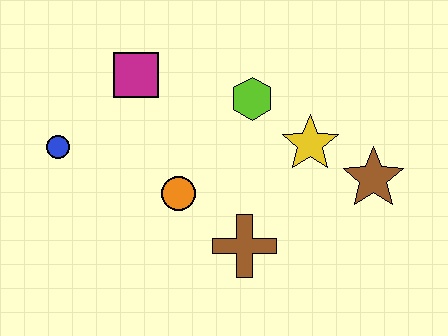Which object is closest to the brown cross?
The orange circle is closest to the brown cross.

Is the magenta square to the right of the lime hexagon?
No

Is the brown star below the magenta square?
Yes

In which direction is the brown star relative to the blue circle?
The brown star is to the right of the blue circle.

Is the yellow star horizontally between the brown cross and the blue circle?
No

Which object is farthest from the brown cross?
The blue circle is farthest from the brown cross.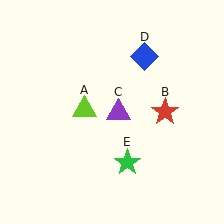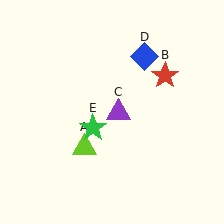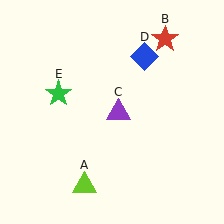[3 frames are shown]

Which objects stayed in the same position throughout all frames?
Purple triangle (object C) and blue diamond (object D) remained stationary.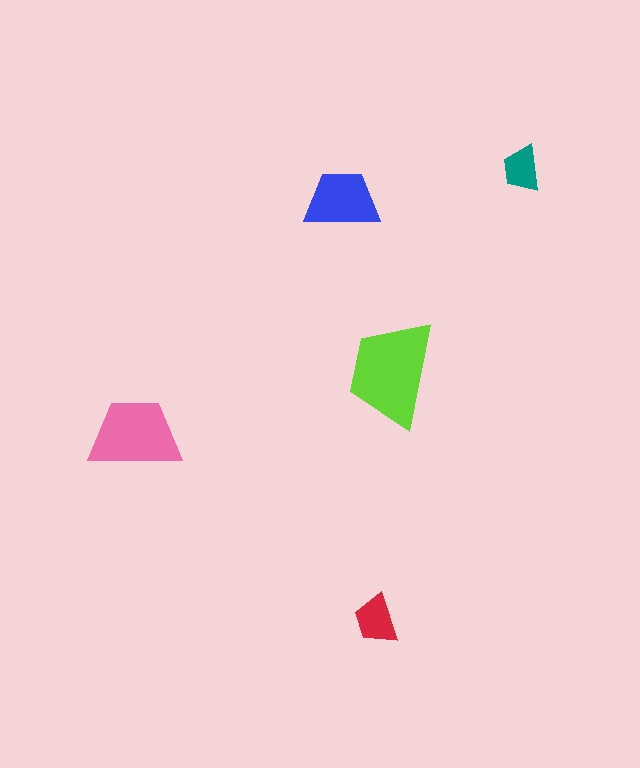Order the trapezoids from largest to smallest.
the lime one, the pink one, the blue one, the red one, the teal one.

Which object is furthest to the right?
The teal trapezoid is rightmost.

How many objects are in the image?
There are 5 objects in the image.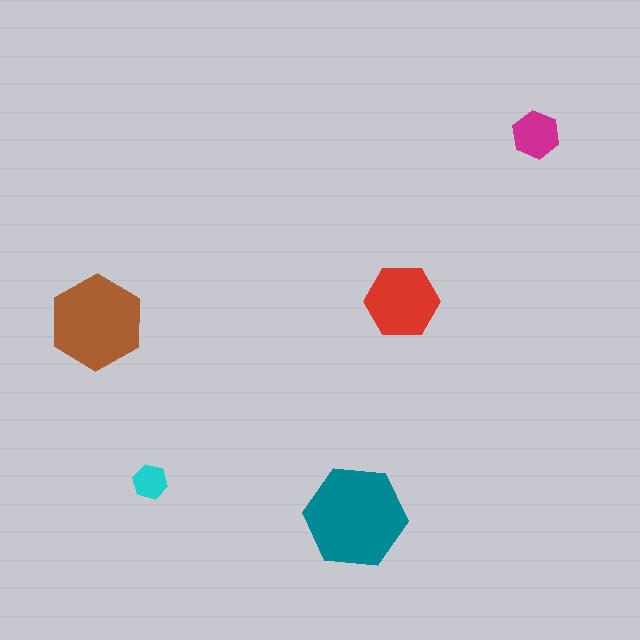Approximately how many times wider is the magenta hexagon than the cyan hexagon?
About 1.5 times wider.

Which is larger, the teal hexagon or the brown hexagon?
The teal one.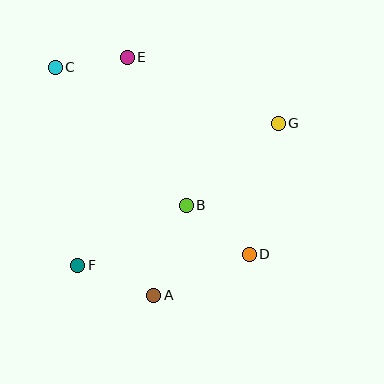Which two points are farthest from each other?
Points C and D are farthest from each other.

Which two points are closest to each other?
Points C and E are closest to each other.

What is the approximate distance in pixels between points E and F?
The distance between E and F is approximately 214 pixels.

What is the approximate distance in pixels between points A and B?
The distance between A and B is approximately 96 pixels.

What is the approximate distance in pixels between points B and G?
The distance between B and G is approximately 123 pixels.